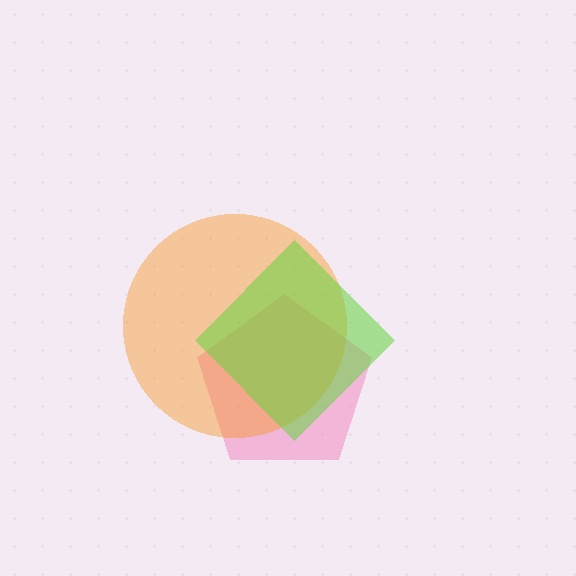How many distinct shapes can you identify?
There are 3 distinct shapes: a pink pentagon, an orange circle, a lime diamond.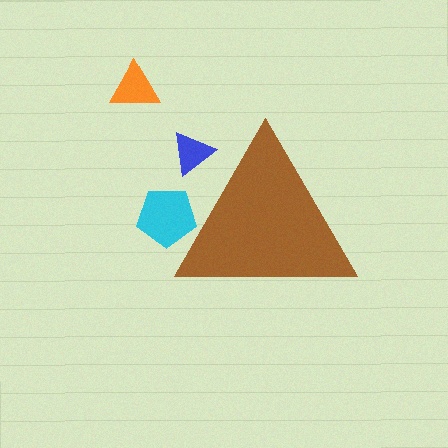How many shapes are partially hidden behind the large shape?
2 shapes are partially hidden.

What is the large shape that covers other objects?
A brown triangle.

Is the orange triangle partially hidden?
No, the orange triangle is fully visible.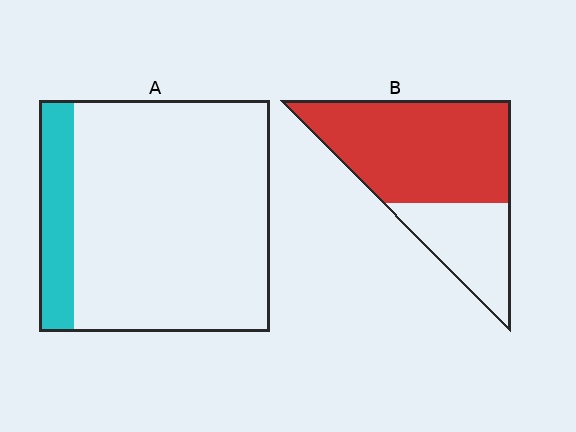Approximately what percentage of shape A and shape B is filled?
A is approximately 15% and B is approximately 70%.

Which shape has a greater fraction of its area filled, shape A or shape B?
Shape B.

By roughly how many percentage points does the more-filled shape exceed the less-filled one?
By roughly 55 percentage points (B over A).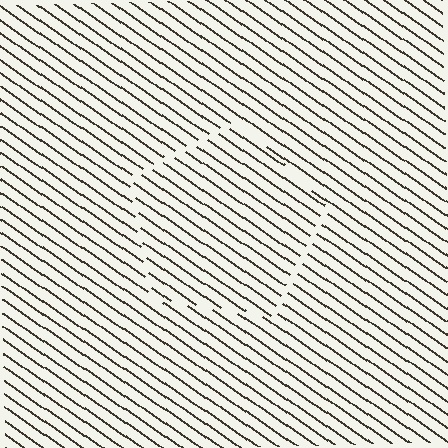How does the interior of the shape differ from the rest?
The interior of the shape contains the same grating, shifted by half a period — the contour is defined by the phase discontinuity where line-ends from the inner and outer gratings abut.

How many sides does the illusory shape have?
5 sides — the line-ends trace a pentagon.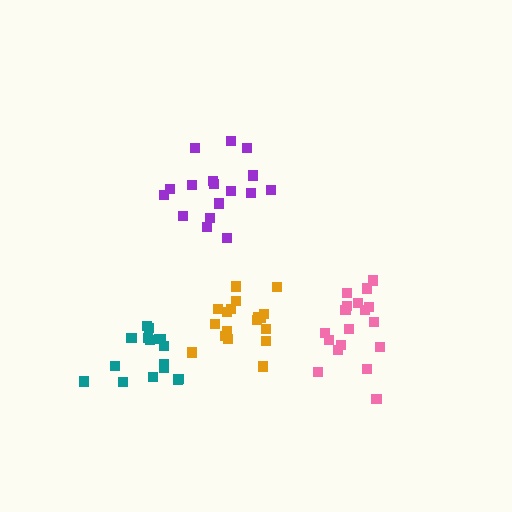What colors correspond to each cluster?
The clusters are colored: purple, teal, pink, orange.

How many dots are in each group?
Group 1: 17 dots, Group 2: 16 dots, Group 3: 18 dots, Group 4: 18 dots (69 total).